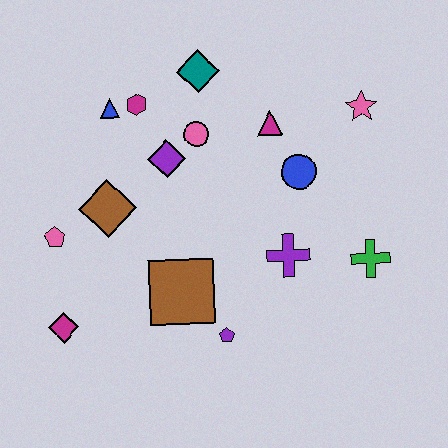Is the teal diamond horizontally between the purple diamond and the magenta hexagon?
No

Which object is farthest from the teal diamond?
The magenta diamond is farthest from the teal diamond.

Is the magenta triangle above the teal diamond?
No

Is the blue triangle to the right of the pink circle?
No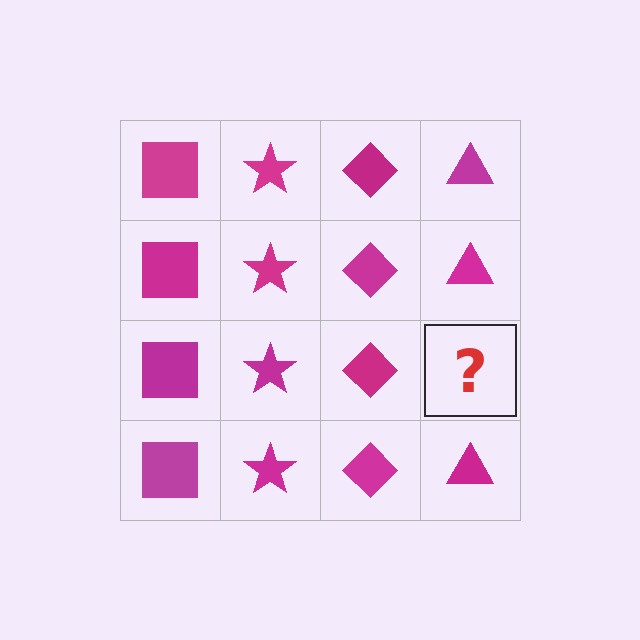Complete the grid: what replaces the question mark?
The question mark should be replaced with a magenta triangle.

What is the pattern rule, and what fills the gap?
The rule is that each column has a consistent shape. The gap should be filled with a magenta triangle.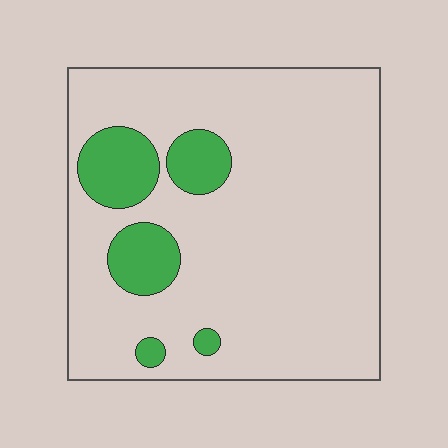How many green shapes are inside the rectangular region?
5.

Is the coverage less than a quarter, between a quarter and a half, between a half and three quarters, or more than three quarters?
Less than a quarter.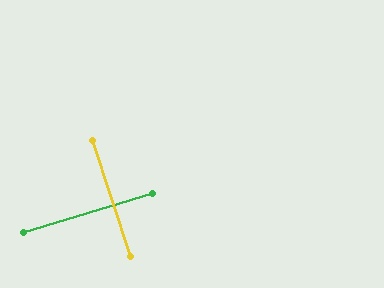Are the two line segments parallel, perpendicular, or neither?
Perpendicular — they meet at approximately 89°.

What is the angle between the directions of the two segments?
Approximately 89 degrees.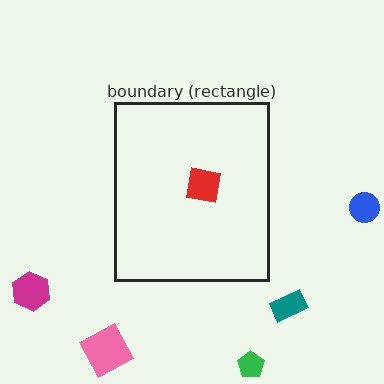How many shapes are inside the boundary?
1 inside, 5 outside.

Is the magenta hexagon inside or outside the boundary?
Outside.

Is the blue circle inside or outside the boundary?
Outside.